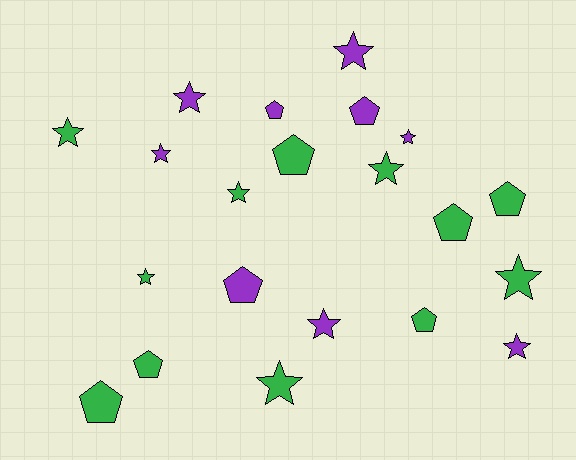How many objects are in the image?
There are 21 objects.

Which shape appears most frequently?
Star, with 12 objects.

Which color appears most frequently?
Green, with 12 objects.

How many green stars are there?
There are 6 green stars.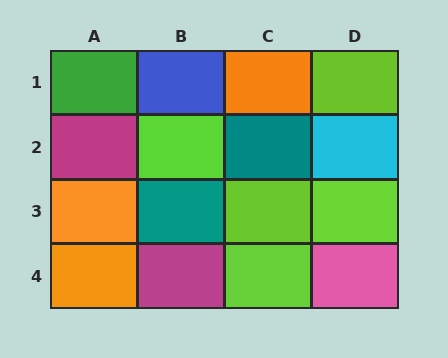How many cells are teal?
2 cells are teal.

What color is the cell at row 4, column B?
Magenta.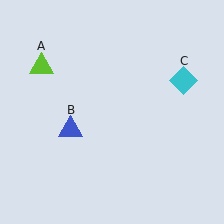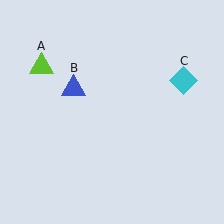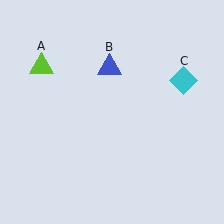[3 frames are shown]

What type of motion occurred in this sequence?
The blue triangle (object B) rotated clockwise around the center of the scene.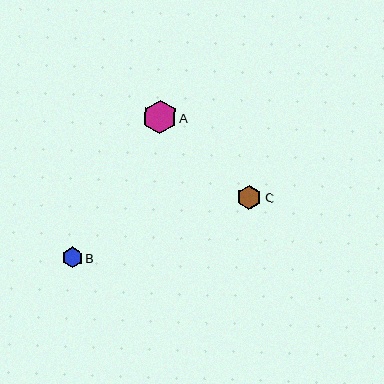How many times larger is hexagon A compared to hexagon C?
Hexagon A is approximately 1.4 times the size of hexagon C.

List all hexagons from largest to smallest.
From largest to smallest: A, C, B.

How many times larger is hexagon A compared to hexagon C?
Hexagon A is approximately 1.4 times the size of hexagon C.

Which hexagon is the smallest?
Hexagon B is the smallest with a size of approximately 20 pixels.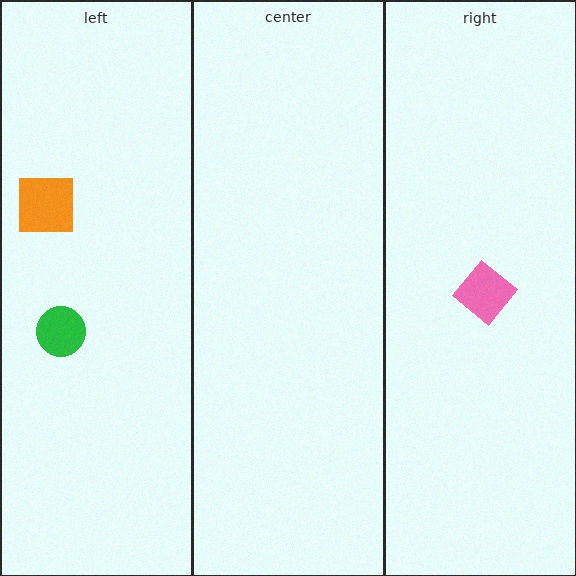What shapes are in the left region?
The orange square, the green circle.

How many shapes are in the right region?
1.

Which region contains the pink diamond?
The right region.